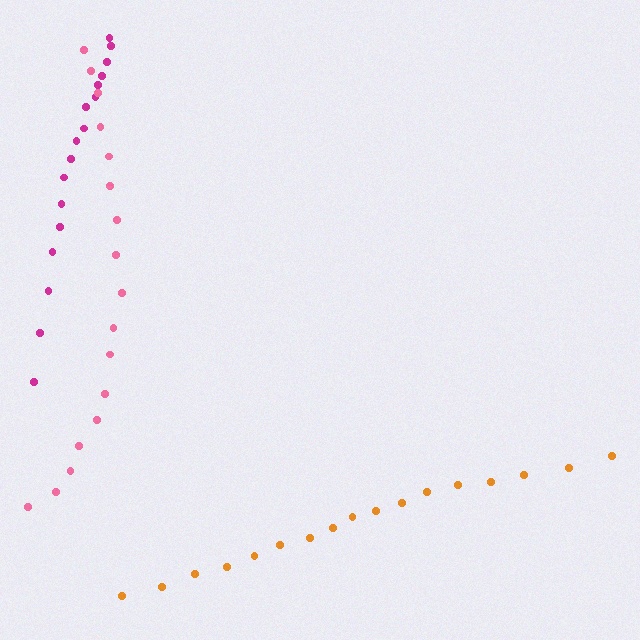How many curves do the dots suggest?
There are 3 distinct paths.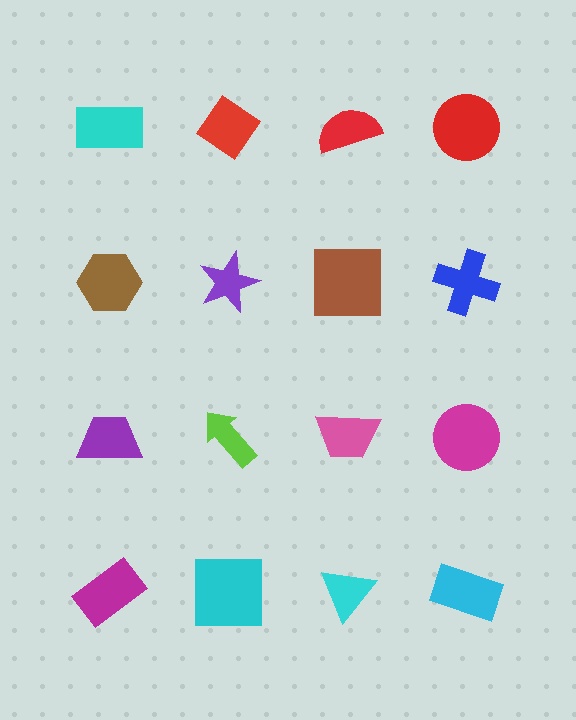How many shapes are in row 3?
4 shapes.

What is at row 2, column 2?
A purple star.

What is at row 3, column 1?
A purple trapezoid.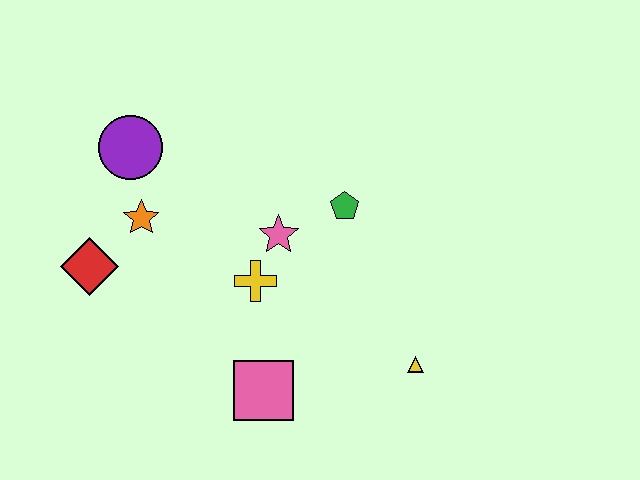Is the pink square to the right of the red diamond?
Yes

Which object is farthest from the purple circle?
The yellow triangle is farthest from the purple circle.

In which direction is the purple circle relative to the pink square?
The purple circle is above the pink square.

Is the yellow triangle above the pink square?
Yes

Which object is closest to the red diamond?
The orange star is closest to the red diamond.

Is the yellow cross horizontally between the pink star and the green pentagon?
No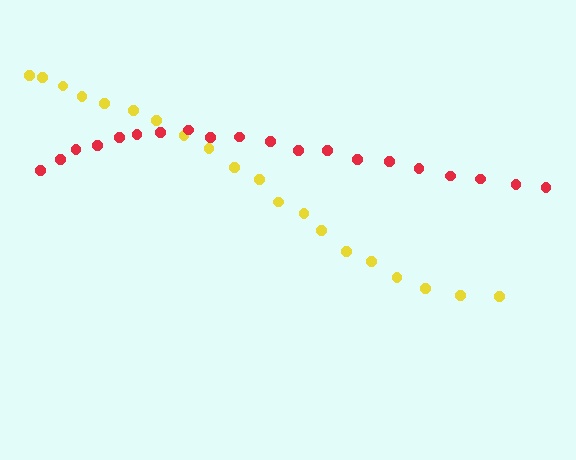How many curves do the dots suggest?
There are 2 distinct paths.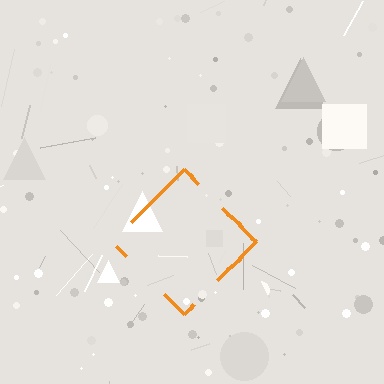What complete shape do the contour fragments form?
The contour fragments form a diamond.